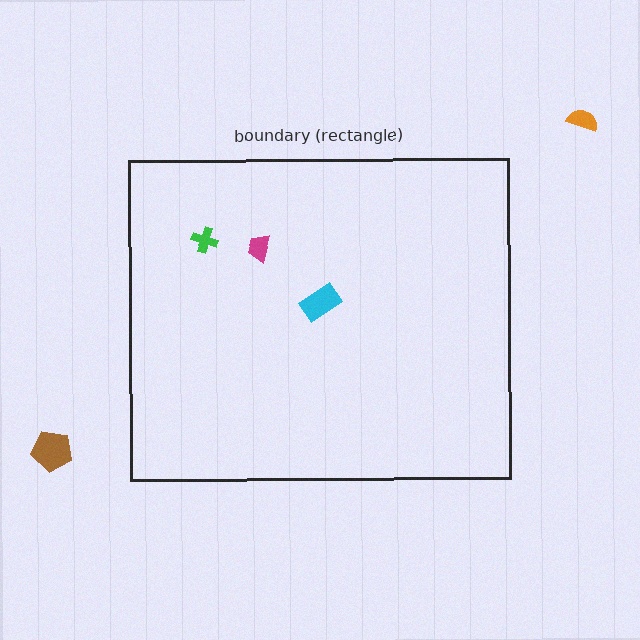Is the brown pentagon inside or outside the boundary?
Outside.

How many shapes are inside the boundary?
3 inside, 2 outside.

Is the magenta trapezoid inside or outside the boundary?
Inside.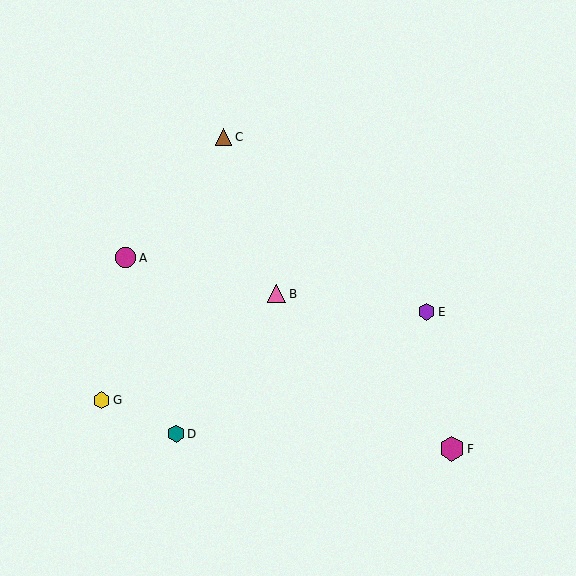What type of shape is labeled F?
Shape F is a magenta hexagon.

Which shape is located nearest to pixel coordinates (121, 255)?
The magenta circle (labeled A) at (126, 258) is nearest to that location.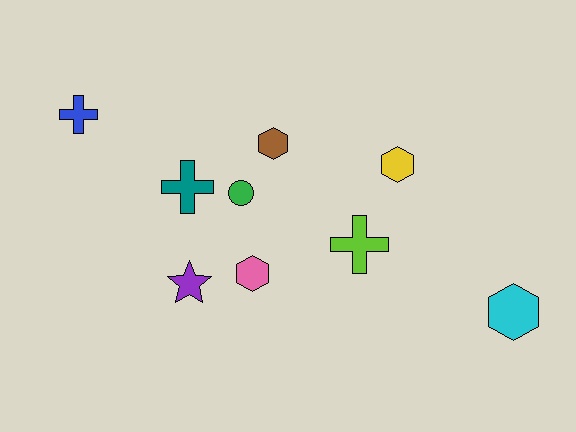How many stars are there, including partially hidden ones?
There is 1 star.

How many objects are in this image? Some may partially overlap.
There are 9 objects.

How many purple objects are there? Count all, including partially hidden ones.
There is 1 purple object.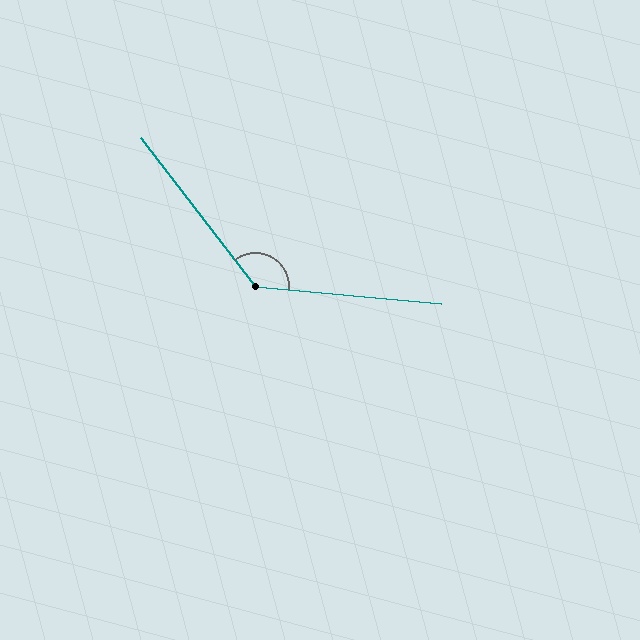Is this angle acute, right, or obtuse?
It is obtuse.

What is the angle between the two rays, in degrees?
Approximately 133 degrees.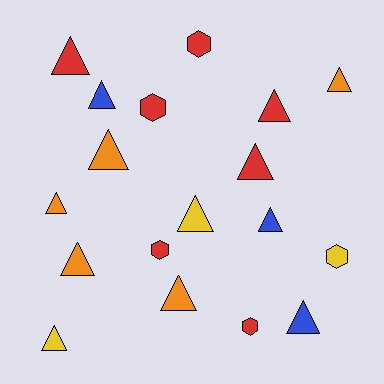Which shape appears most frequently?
Triangle, with 13 objects.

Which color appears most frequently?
Red, with 7 objects.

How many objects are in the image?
There are 18 objects.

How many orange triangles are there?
There are 5 orange triangles.